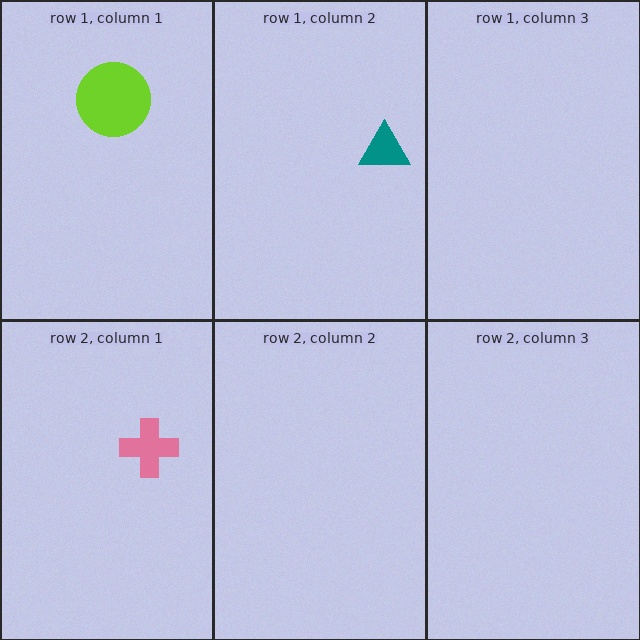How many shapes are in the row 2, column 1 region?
1.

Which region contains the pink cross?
The row 2, column 1 region.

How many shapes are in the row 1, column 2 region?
1.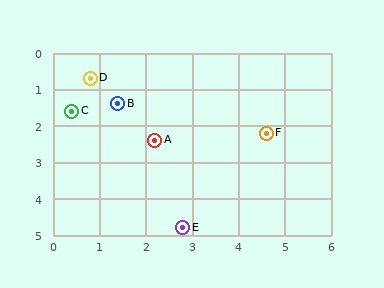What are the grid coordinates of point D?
Point D is at approximately (0.8, 0.7).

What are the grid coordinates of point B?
Point B is at approximately (1.4, 1.4).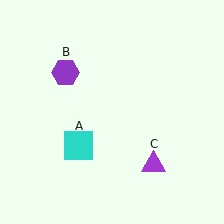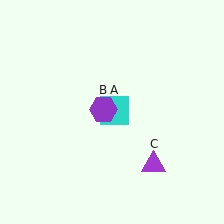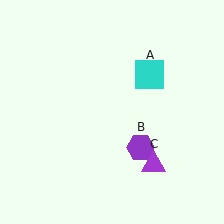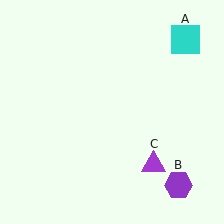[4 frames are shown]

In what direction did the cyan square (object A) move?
The cyan square (object A) moved up and to the right.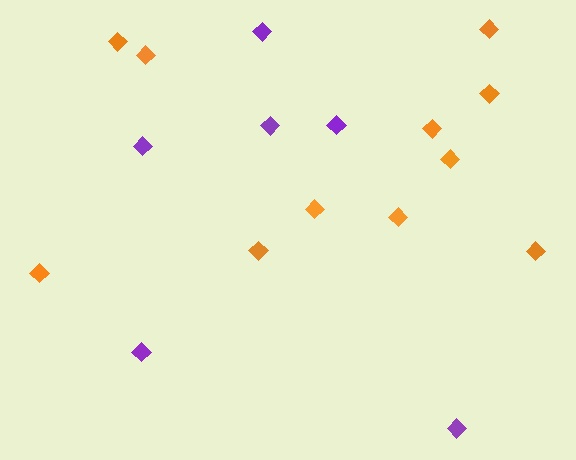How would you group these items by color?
There are 2 groups: one group of purple diamonds (6) and one group of orange diamonds (11).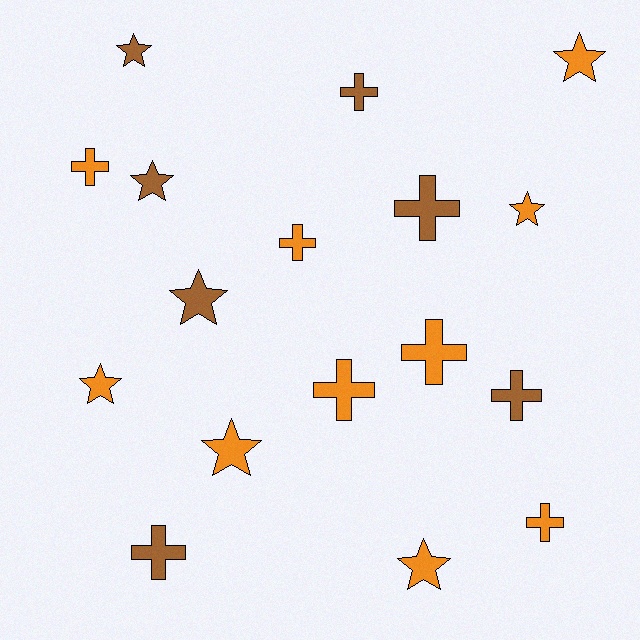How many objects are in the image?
There are 17 objects.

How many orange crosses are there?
There are 5 orange crosses.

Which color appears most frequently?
Orange, with 10 objects.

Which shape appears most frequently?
Cross, with 9 objects.